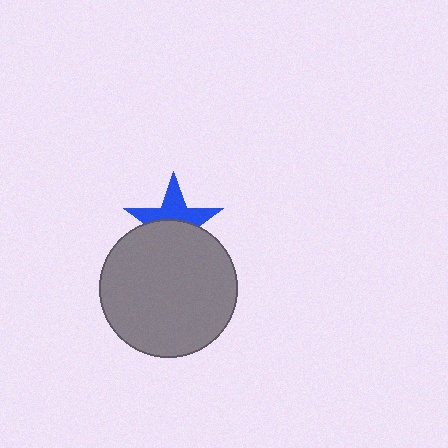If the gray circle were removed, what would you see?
You would see the complete blue star.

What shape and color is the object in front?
The object in front is a gray circle.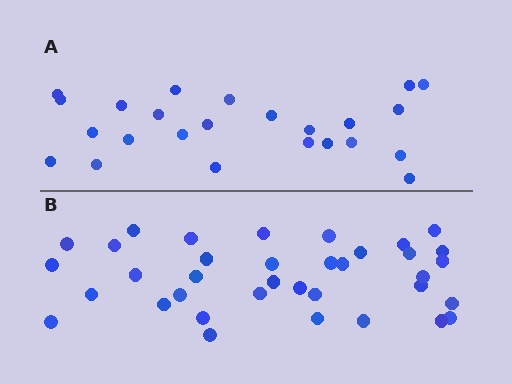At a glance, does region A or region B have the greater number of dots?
Region B (the bottom region) has more dots.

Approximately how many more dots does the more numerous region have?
Region B has roughly 12 or so more dots than region A.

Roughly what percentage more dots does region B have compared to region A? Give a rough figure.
About 50% more.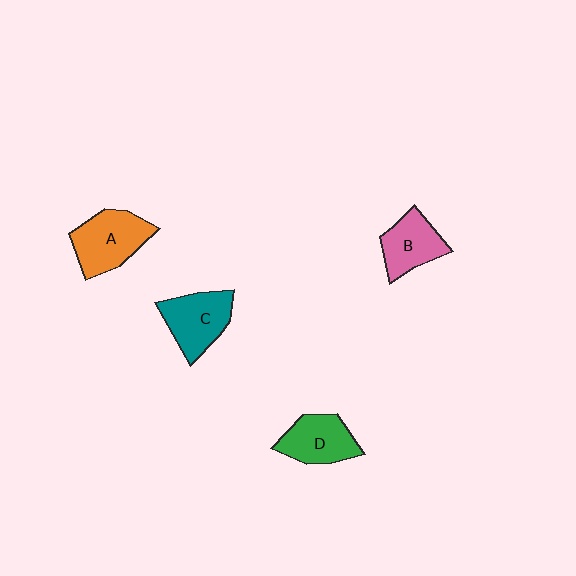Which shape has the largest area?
Shape A (orange).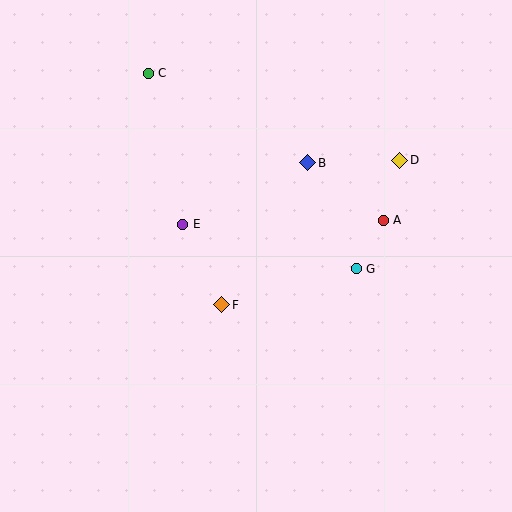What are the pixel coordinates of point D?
Point D is at (400, 160).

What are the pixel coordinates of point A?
Point A is at (383, 220).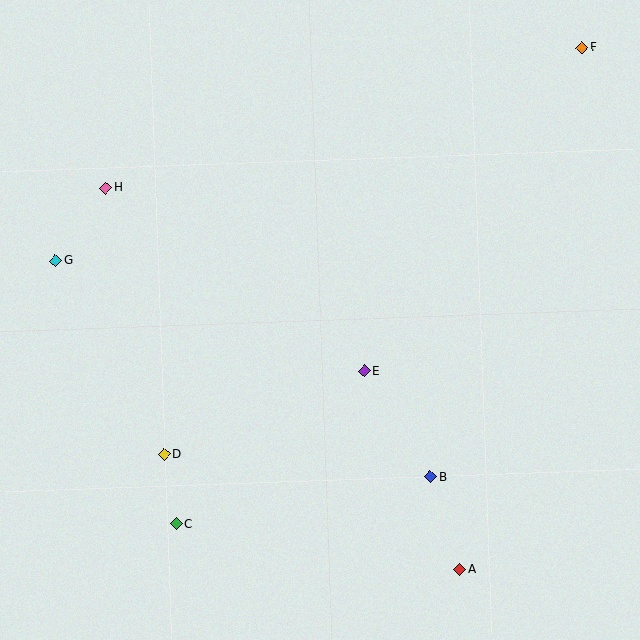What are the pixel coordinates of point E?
Point E is at (364, 371).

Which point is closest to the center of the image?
Point E at (364, 371) is closest to the center.